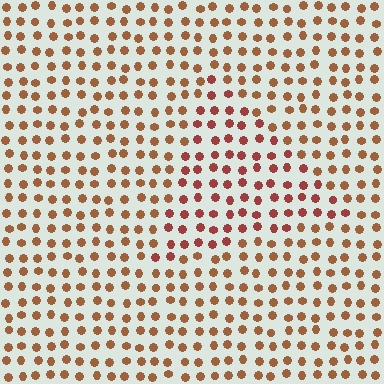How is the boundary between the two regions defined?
The boundary is defined purely by a slight shift in hue (about 25 degrees). Spacing, size, and orientation are identical on both sides.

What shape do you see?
I see a triangle.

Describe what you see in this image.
The image is filled with small brown elements in a uniform arrangement. A triangle-shaped region is visible where the elements are tinted to a slightly different hue, forming a subtle color boundary.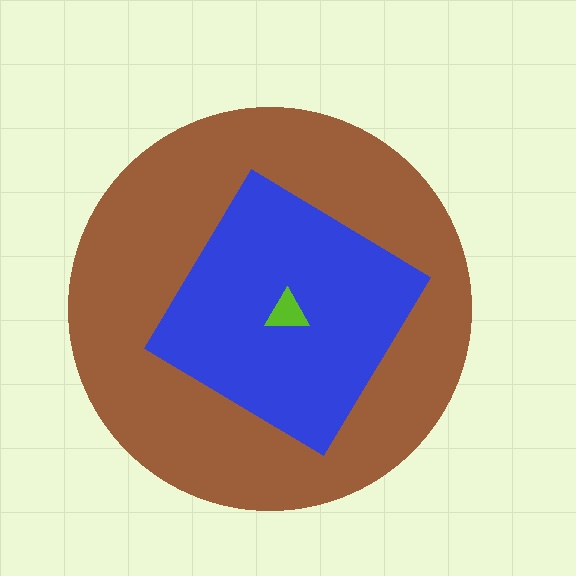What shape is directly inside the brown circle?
The blue diamond.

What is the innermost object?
The lime triangle.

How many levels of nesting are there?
3.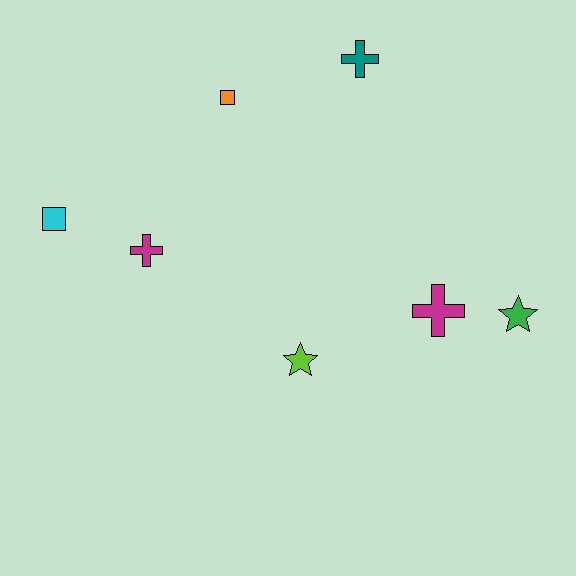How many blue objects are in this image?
There are no blue objects.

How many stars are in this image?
There are 2 stars.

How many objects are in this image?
There are 7 objects.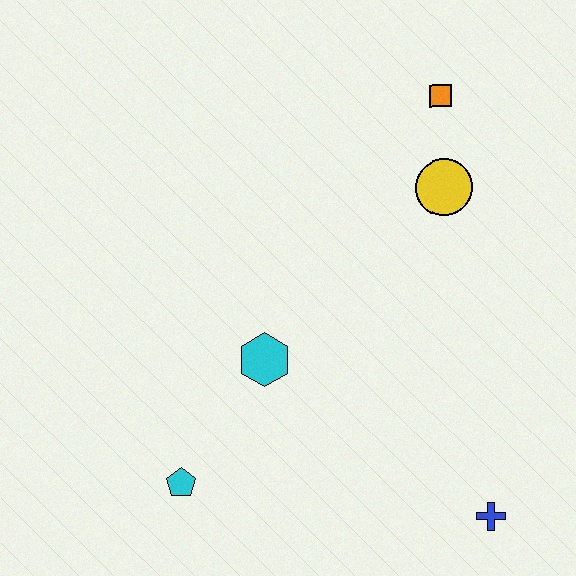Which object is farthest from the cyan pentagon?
The orange square is farthest from the cyan pentagon.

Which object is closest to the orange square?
The yellow circle is closest to the orange square.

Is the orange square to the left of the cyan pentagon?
No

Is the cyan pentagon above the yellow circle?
No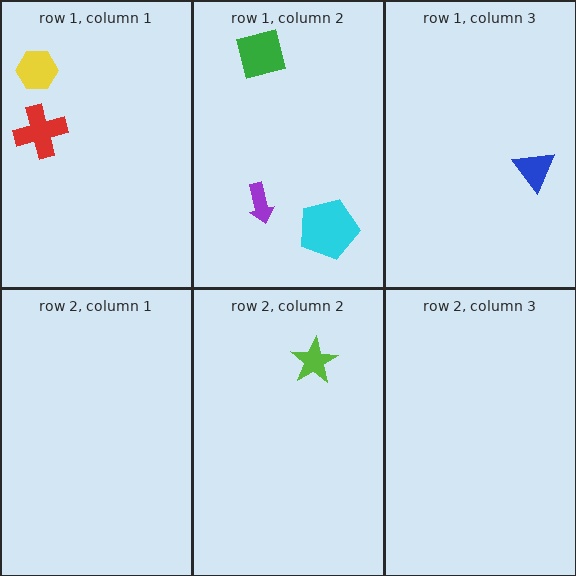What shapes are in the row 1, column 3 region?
The blue triangle.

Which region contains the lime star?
The row 2, column 2 region.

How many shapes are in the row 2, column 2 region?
1.